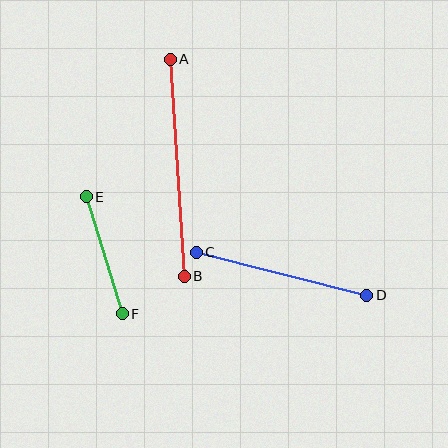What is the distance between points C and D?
The distance is approximately 176 pixels.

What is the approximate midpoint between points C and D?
The midpoint is at approximately (281, 274) pixels.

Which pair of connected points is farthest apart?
Points A and B are farthest apart.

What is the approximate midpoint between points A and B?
The midpoint is at approximately (177, 168) pixels.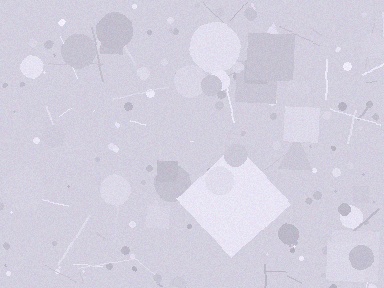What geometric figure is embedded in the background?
A diamond is embedded in the background.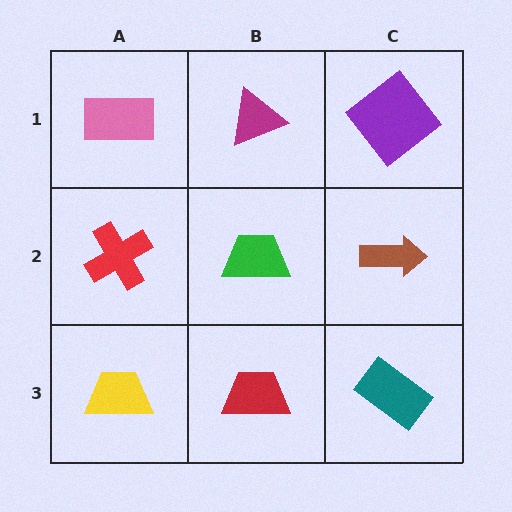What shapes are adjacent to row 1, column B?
A green trapezoid (row 2, column B), a pink rectangle (row 1, column A), a purple diamond (row 1, column C).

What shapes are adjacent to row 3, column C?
A brown arrow (row 2, column C), a red trapezoid (row 3, column B).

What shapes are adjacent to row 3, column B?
A green trapezoid (row 2, column B), a yellow trapezoid (row 3, column A), a teal rectangle (row 3, column C).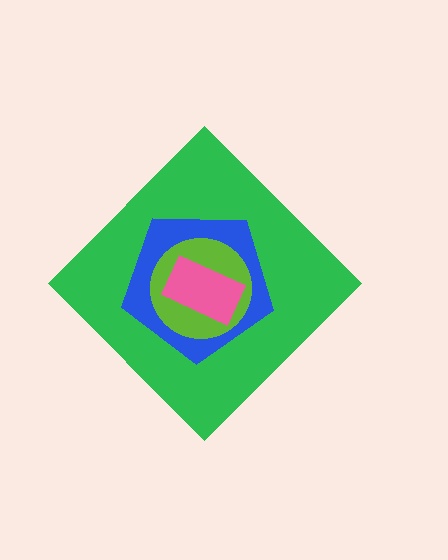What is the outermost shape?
The green diamond.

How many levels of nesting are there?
4.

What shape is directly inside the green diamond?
The blue pentagon.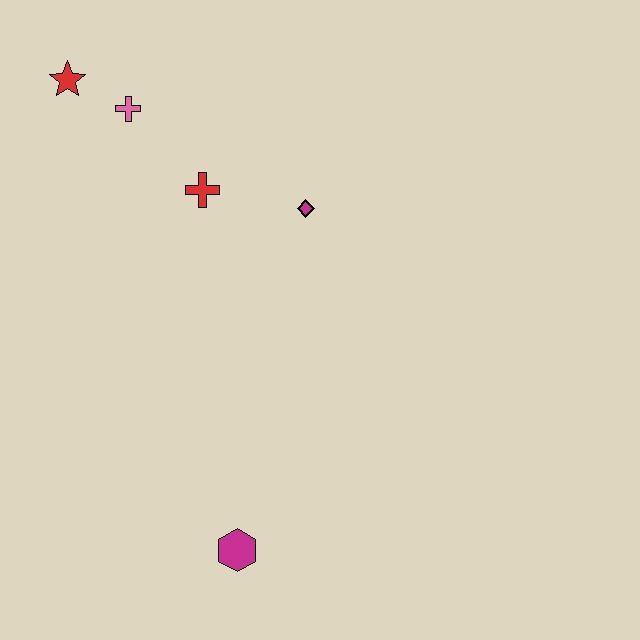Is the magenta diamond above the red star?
No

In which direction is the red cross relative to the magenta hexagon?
The red cross is above the magenta hexagon.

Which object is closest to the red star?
The pink cross is closest to the red star.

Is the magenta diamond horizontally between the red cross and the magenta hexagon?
No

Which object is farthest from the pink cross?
The magenta hexagon is farthest from the pink cross.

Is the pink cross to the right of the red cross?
No